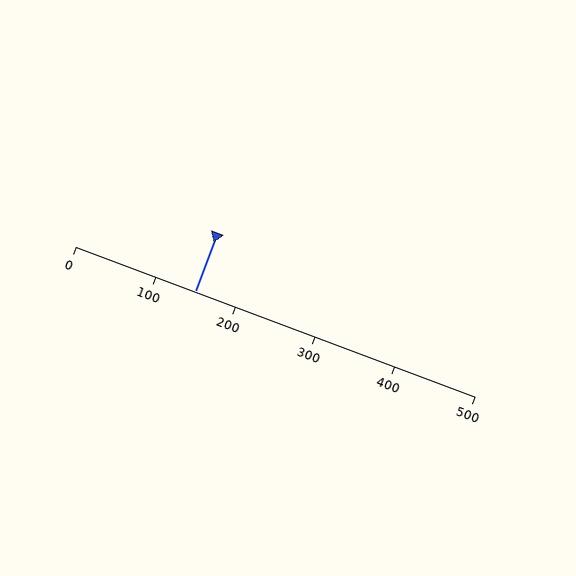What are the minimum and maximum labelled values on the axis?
The axis runs from 0 to 500.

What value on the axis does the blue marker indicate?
The marker indicates approximately 150.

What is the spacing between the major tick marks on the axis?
The major ticks are spaced 100 apart.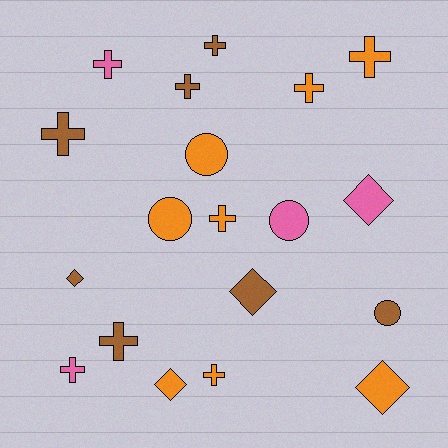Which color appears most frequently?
Orange, with 8 objects.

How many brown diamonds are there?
There are 2 brown diamonds.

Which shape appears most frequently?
Cross, with 10 objects.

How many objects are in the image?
There are 19 objects.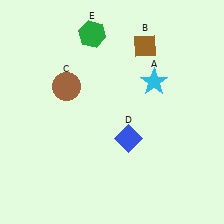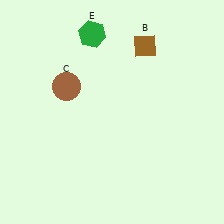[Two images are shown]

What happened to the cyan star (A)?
The cyan star (A) was removed in Image 2. It was in the top-right area of Image 1.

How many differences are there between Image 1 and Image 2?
There are 2 differences between the two images.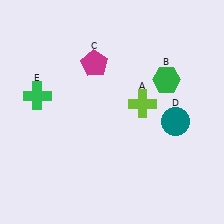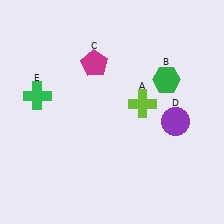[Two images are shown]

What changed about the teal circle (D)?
In Image 1, D is teal. In Image 2, it changed to purple.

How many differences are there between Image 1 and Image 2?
There is 1 difference between the two images.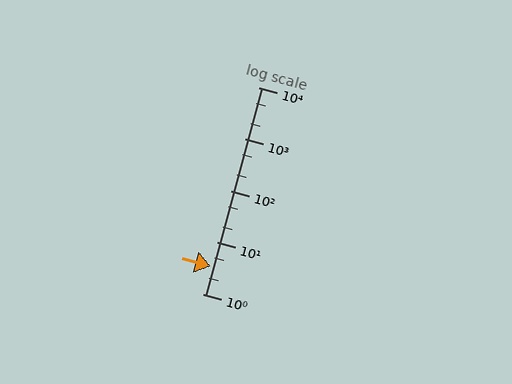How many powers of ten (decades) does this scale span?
The scale spans 4 decades, from 1 to 10000.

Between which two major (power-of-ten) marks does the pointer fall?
The pointer is between 1 and 10.